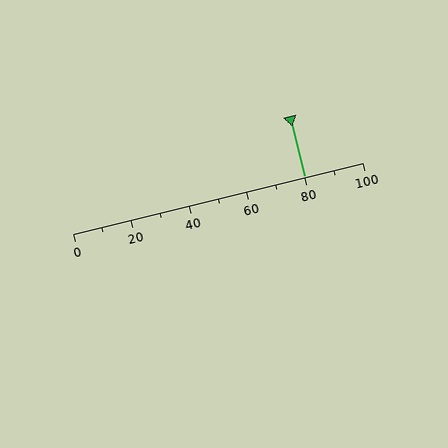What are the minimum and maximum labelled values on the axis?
The axis runs from 0 to 100.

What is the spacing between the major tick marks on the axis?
The major ticks are spaced 20 apart.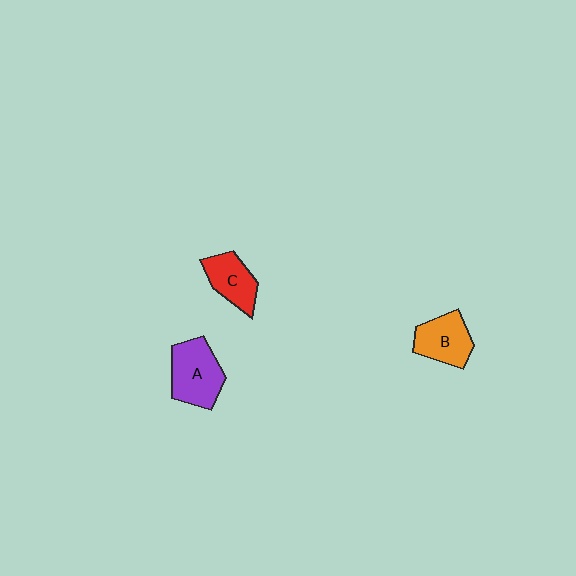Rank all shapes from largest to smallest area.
From largest to smallest: A (purple), B (orange), C (red).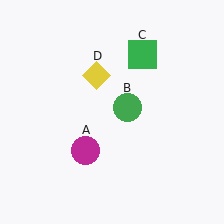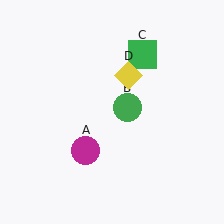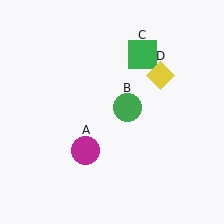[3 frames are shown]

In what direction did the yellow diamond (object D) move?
The yellow diamond (object D) moved right.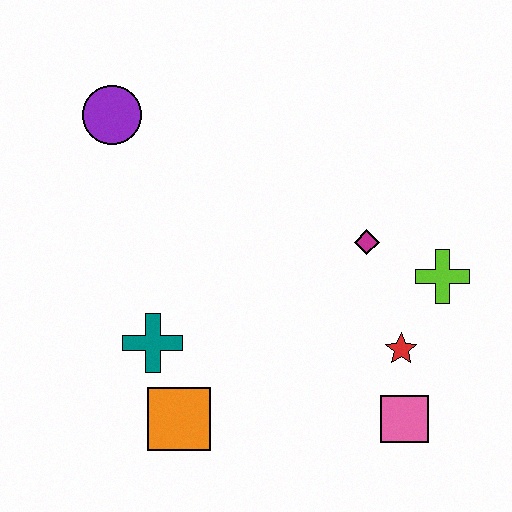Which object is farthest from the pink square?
The purple circle is farthest from the pink square.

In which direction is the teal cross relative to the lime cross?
The teal cross is to the left of the lime cross.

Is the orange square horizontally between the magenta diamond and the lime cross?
No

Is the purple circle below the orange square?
No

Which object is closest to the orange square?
The teal cross is closest to the orange square.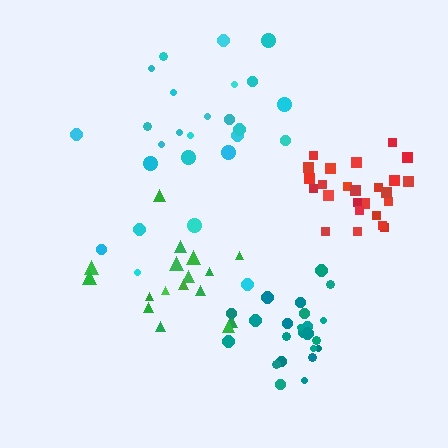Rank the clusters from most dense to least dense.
red, teal, green, cyan.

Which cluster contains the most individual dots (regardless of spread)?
Cyan (26).